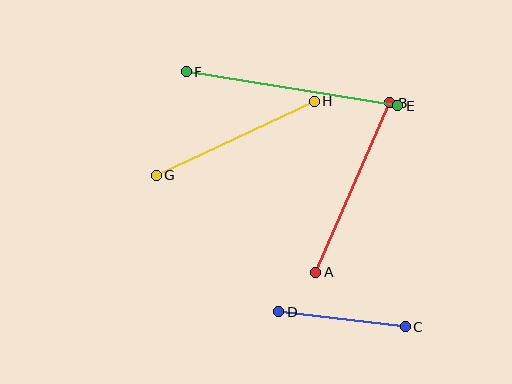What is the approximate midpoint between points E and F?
The midpoint is at approximately (292, 89) pixels.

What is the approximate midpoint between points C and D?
The midpoint is at approximately (342, 319) pixels.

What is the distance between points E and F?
The distance is approximately 214 pixels.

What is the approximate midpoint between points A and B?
The midpoint is at approximately (353, 187) pixels.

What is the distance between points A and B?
The distance is approximately 185 pixels.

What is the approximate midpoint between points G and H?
The midpoint is at approximately (235, 138) pixels.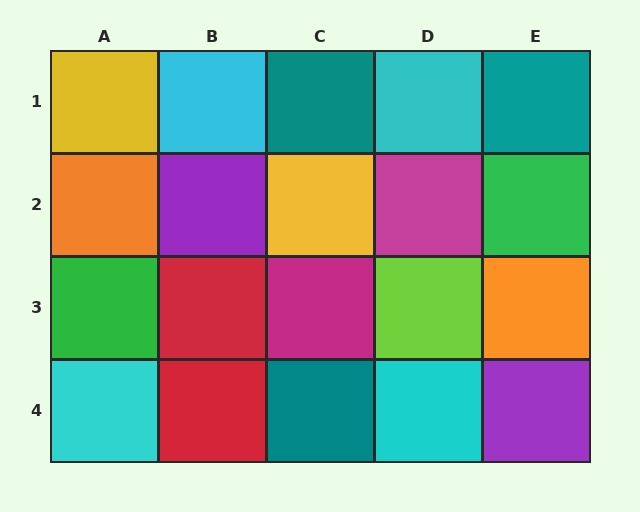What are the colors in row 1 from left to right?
Yellow, cyan, teal, cyan, teal.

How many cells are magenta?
2 cells are magenta.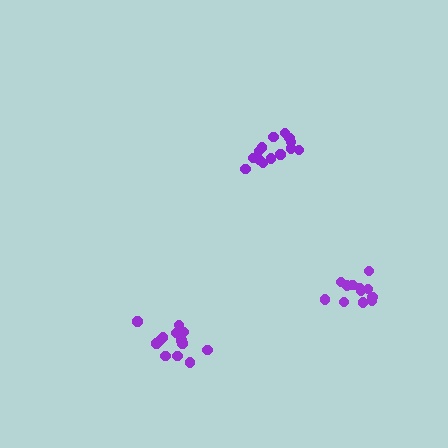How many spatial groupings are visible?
There are 3 spatial groupings.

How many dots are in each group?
Group 1: 14 dots, Group 2: 12 dots, Group 3: 13 dots (39 total).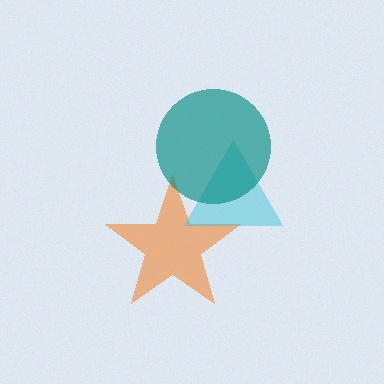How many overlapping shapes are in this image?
There are 3 overlapping shapes in the image.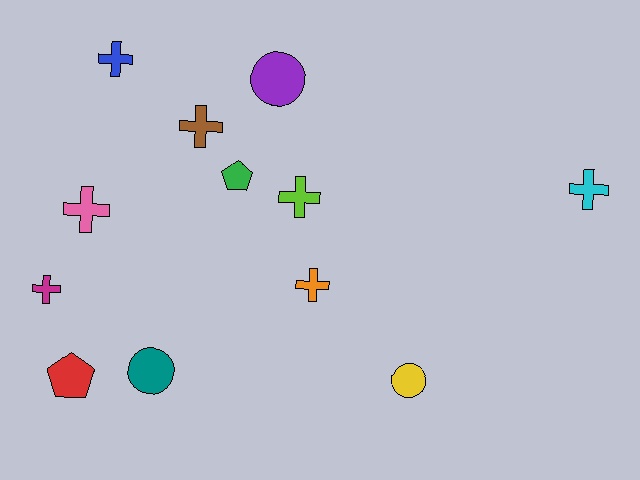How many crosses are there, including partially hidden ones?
There are 7 crosses.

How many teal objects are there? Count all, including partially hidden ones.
There is 1 teal object.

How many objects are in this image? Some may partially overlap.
There are 12 objects.